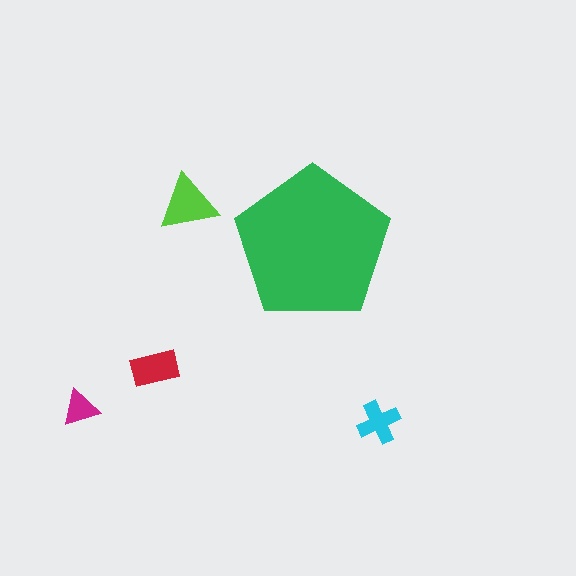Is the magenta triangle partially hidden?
No, the magenta triangle is fully visible.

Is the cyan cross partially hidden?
No, the cyan cross is fully visible.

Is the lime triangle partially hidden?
No, the lime triangle is fully visible.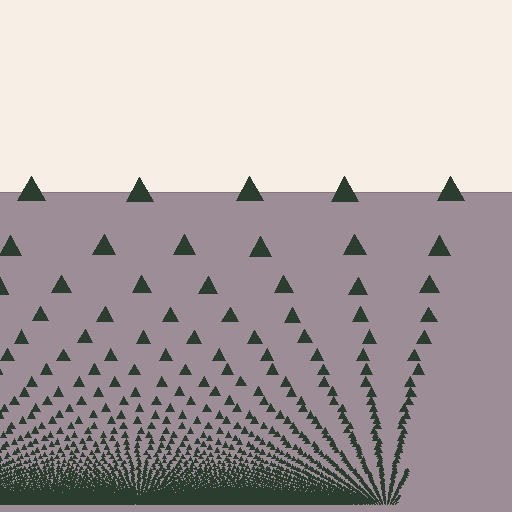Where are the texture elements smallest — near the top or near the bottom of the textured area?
Near the bottom.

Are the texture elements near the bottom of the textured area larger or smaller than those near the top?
Smaller. The gradient is inverted — elements near the bottom are smaller and denser.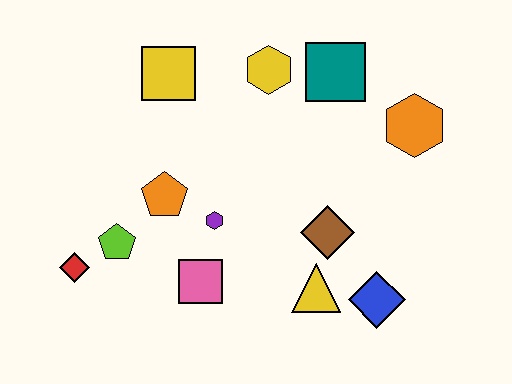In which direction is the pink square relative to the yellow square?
The pink square is below the yellow square.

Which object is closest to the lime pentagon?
The red diamond is closest to the lime pentagon.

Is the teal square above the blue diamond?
Yes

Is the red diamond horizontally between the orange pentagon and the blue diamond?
No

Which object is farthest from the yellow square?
The blue diamond is farthest from the yellow square.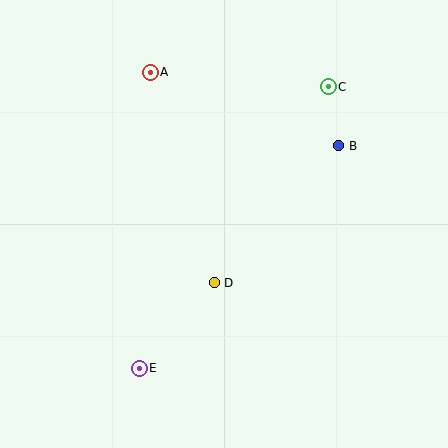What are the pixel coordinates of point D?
Point D is at (214, 283).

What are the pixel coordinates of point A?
Point A is at (150, 72).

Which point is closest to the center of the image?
Point D at (214, 283) is closest to the center.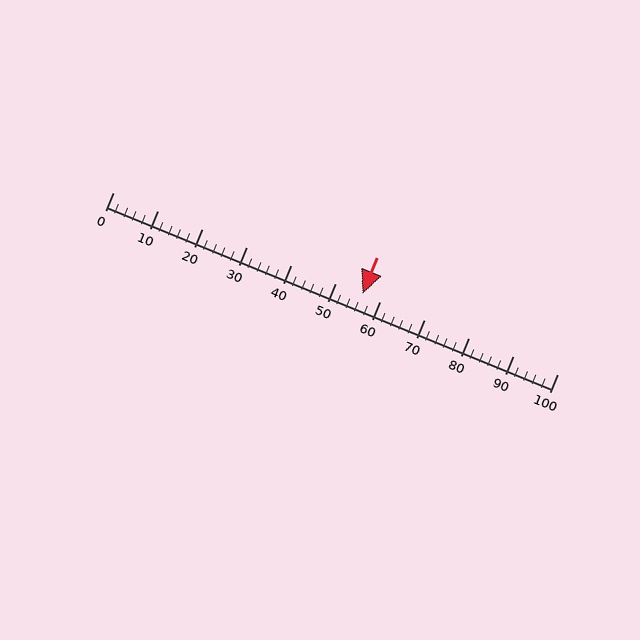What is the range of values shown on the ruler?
The ruler shows values from 0 to 100.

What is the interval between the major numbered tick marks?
The major tick marks are spaced 10 units apart.